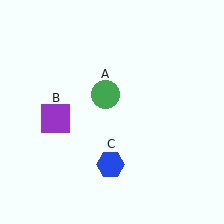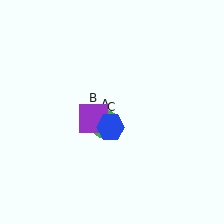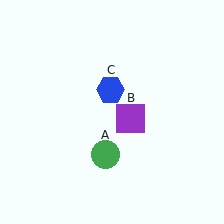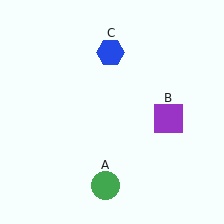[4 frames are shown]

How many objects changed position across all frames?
3 objects changed position: green circle (object A), purple square (object B), blue hexagon (object C).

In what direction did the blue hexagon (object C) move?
The blue hexagon (object C) moved up.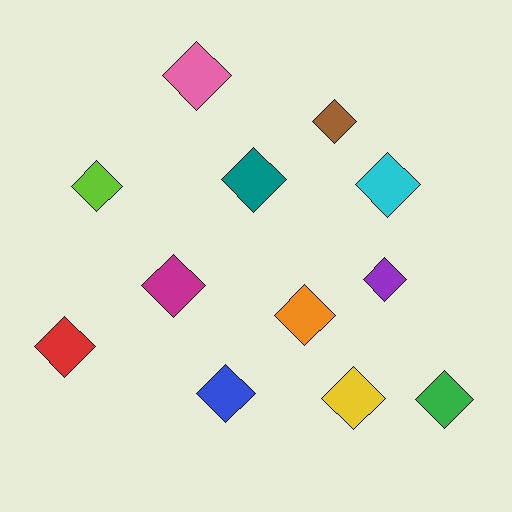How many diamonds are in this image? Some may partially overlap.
There are 12 diamonds.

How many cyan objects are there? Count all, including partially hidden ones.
There is 1 cyan object.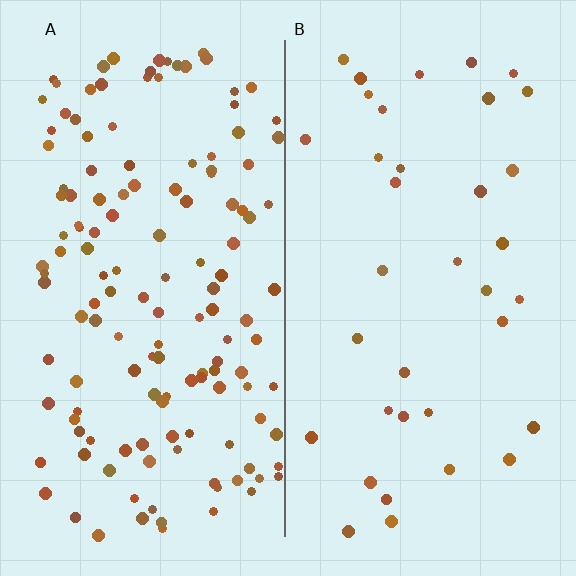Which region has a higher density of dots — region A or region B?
A (the left).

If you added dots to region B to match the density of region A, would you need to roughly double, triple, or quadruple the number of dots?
Approximately quadruple.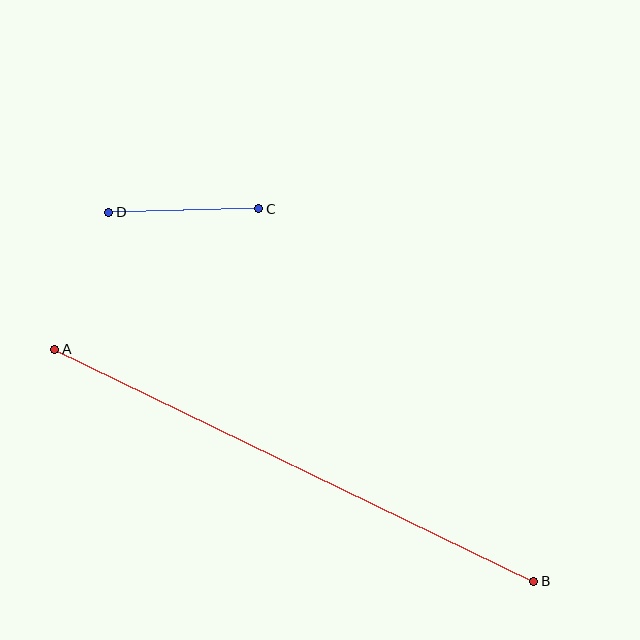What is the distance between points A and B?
The distance is approximately 532 pixels.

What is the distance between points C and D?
The distance is approximately 150 pixels.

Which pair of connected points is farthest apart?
Points A and B are farthest apart.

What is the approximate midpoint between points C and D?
The midpoint is at approximately (184, 211) pixels.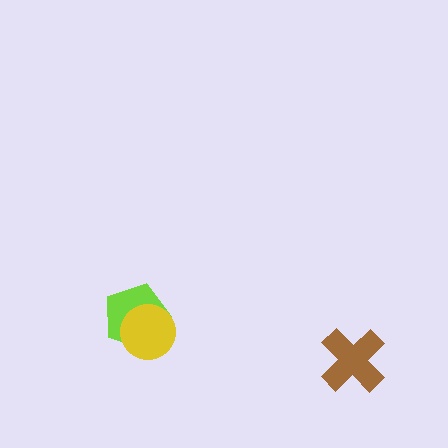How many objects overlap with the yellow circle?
1 object overlaps with the yellow circle.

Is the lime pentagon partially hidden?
Yes, it is partially covered by another shape.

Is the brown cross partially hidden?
No, no other shape covers it.